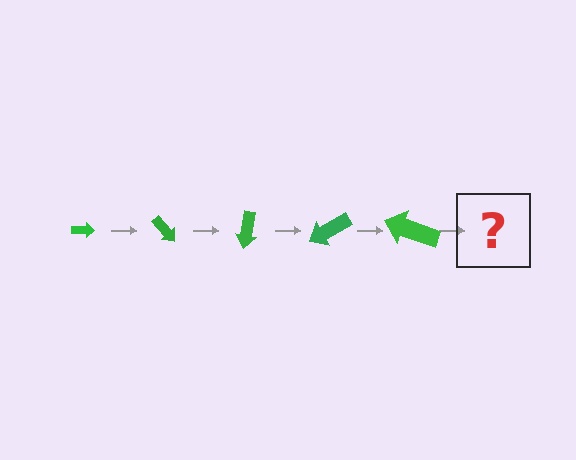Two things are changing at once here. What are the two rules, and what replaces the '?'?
The two rules are that the arrow grows larger each step and it rotates 50 degrees each step. The '?' should be an arrow, larger than the previous one and rotated 250 degrees from the start.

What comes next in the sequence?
The next element should be an arrow, larger than the previous one and rotated 250 degrees from the start.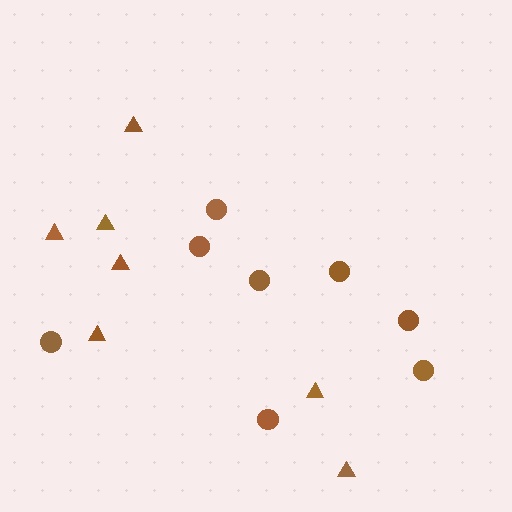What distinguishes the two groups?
There are 2 groups: one group of triangles (7) and one group of circles (8).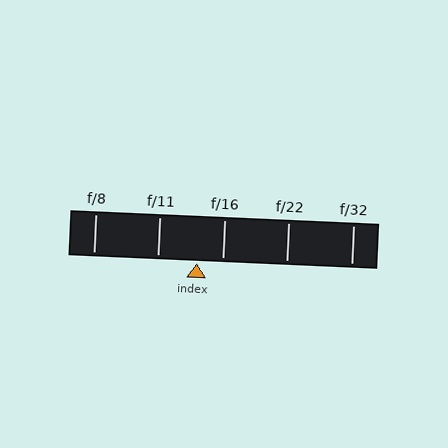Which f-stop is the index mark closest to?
The index mark is closest to f/16.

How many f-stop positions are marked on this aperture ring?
There are 5 f-stop positions marked.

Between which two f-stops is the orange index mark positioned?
The index mark is between f/11 and f/16.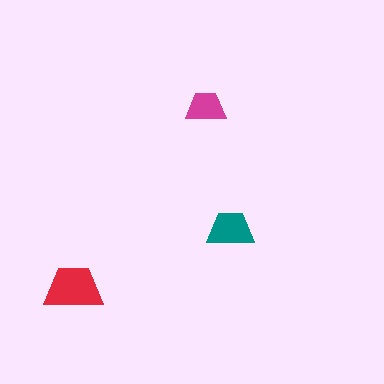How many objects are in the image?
There are 3 objects in the image.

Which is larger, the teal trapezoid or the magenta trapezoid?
The teal one.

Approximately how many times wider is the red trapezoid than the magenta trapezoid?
About 1.5 times wider.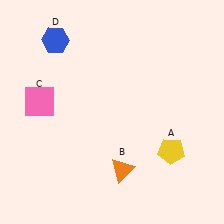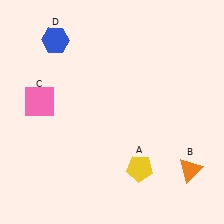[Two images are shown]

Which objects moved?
The objects that moved are: the yellow pentagon (A), the orange triangle (B).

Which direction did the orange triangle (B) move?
The orange triangle (B) moved right.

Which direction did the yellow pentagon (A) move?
The yellow pentagon (A) moved left.